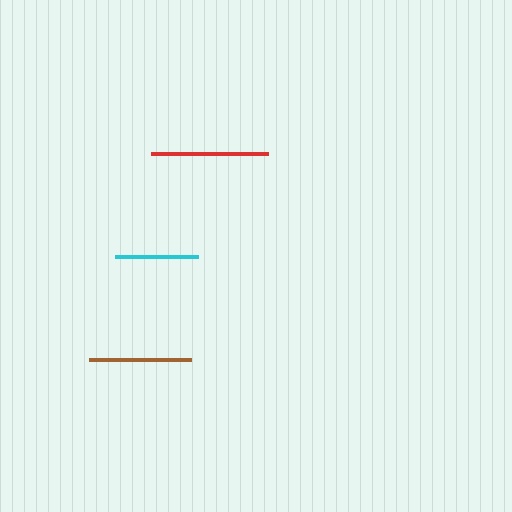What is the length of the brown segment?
The brown segment is approximately 102 pixels long.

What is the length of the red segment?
The red segment is approximately 118 pixels long.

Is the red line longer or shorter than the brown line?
The red line is longer than the brown line.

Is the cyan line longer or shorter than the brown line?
The brown line is longer than the cyan line.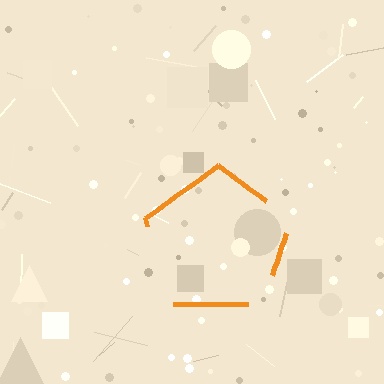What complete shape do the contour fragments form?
The contour fragments form a pentagon.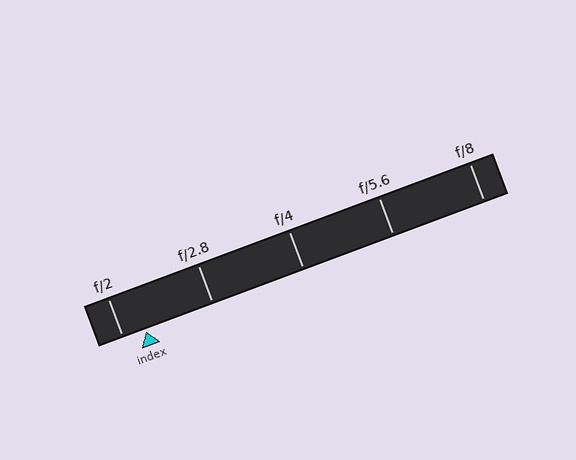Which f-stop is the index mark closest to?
The index mark is closest to f/2.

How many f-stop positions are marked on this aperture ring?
There are 5 f-stop positions marked.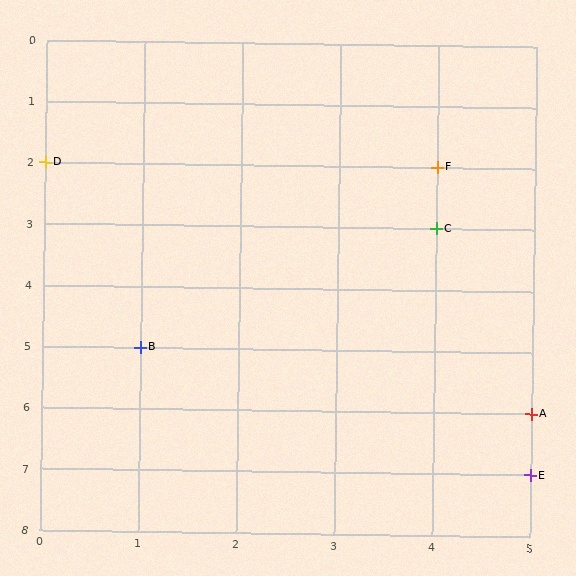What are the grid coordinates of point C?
Point C is at grid coordinates (4, 3).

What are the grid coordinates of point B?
Point B is at grid coordinates (1, 5).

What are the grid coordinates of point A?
Point A is at grid coordinates (5, 6).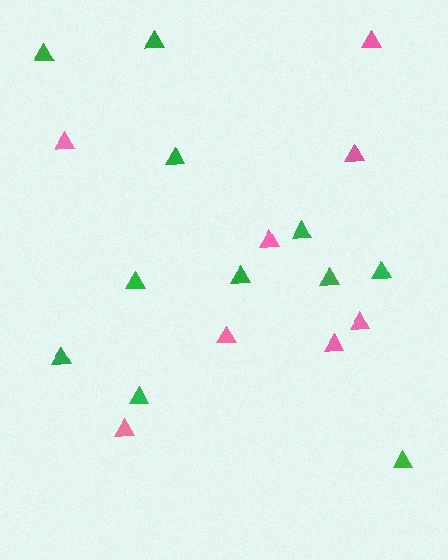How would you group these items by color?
There are 2 groups: one group of green triangles (11) and one group of pink triangles (8).